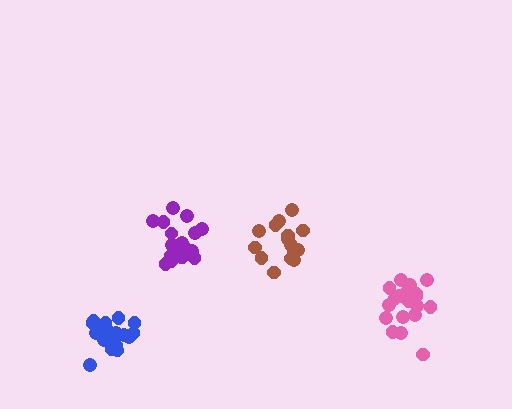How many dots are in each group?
Group 1: 20 dots, Group 2: 20 dots, Group 3: 18 dots, Group 4: 15 dots (73 total).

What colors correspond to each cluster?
The clusters are colored: blue, pink, purple, brown.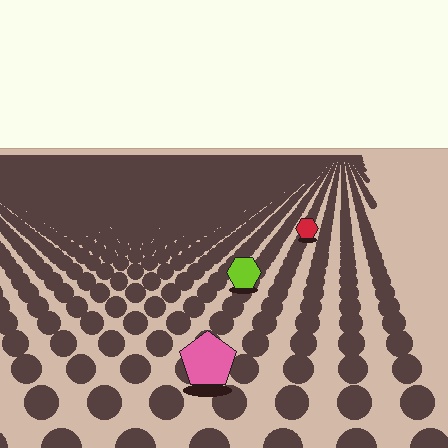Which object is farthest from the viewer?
The red hexagon is farthest from the viewer. It appears smaller and the ground texture around it is denser.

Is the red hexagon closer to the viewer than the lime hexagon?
No. The lime hexagon is closer — you can tell from the texture gradient: the ground texture is coarser near it.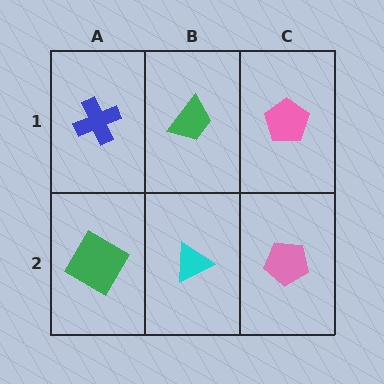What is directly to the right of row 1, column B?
A pink pentagon.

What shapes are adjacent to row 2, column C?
A pink pentagon (row 1, column C), a cyan triangle (row 2, column B).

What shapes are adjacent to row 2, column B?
A green trapezoid (row 1, column B), a green diamond (row 2, column A), a pink pentagon (row 2, column C).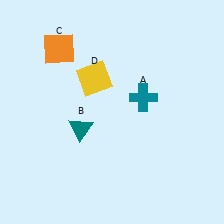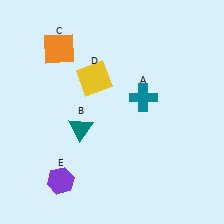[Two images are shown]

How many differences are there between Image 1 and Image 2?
There is 1 difference between the two images.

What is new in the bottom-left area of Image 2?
A purple hexagon (E) was added in the bottom-left area of Image 2.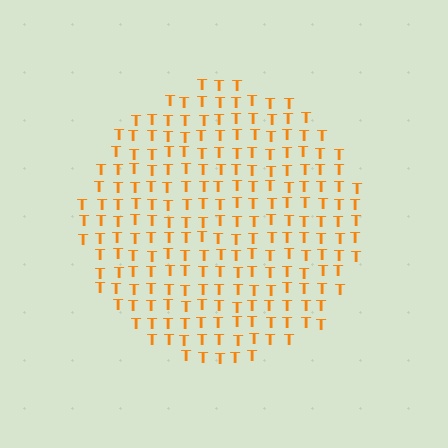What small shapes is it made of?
It is made of small letter T's.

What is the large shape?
The large shape is a circle.